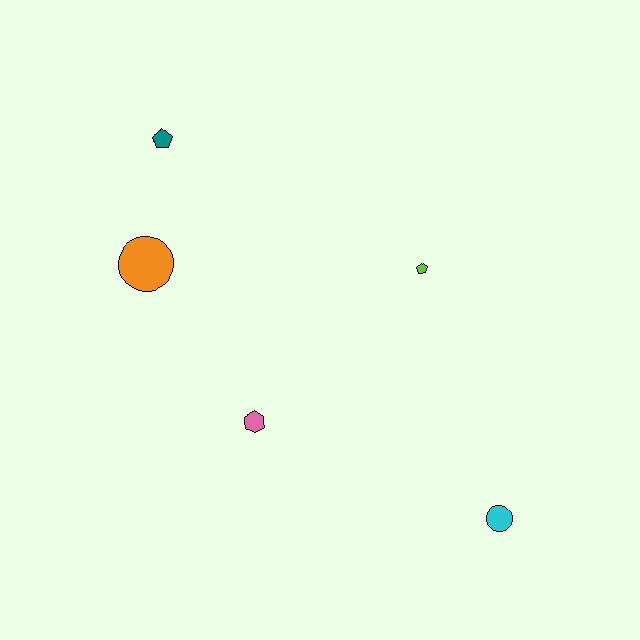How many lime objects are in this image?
There is 1 lime object.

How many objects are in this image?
There are 5 objects.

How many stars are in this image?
There are no stars.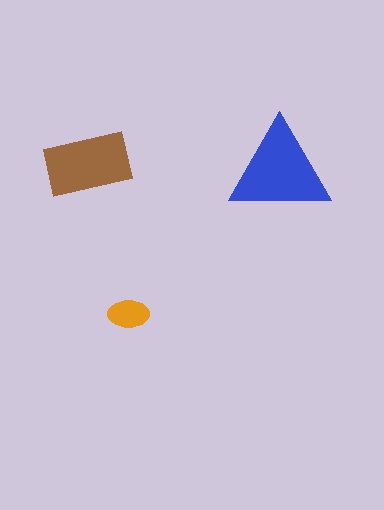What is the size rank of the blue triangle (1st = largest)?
1st.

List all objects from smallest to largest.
The orange ellipse, the brown rectangle, the blue triangle.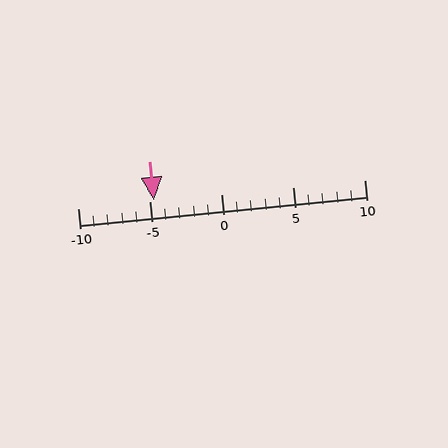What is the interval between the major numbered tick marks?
The major tick marks are spaced 5 units apart.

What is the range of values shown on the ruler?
The ruler shows values from -10 to 10.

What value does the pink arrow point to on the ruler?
The pink arrow points to approximately -5.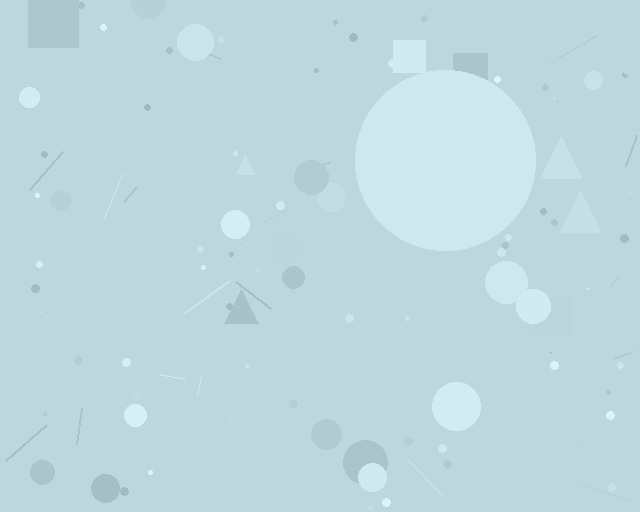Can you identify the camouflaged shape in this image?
The camouflaged shape is a circle.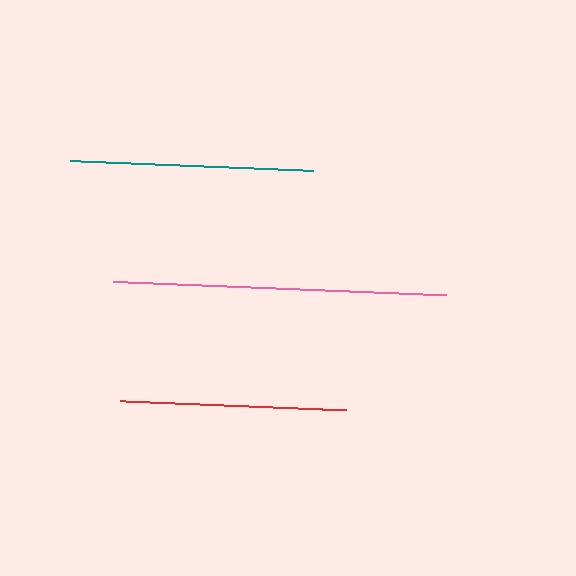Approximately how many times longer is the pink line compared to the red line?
The pink line is approximately 1.5 times the length of the red line.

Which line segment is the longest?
The pink line is the longest at approximately 334 pixels.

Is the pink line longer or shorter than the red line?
The pink line is longer than the red line.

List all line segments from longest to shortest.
From longest to shortest: pink, teal, red.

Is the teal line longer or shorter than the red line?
The teal line is longer than the red line.